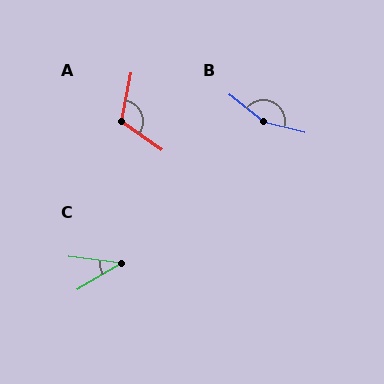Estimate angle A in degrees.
Approximately 114 degrees.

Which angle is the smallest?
C, at approximately 38 degrees.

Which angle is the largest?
B, at approximately 156 degrees.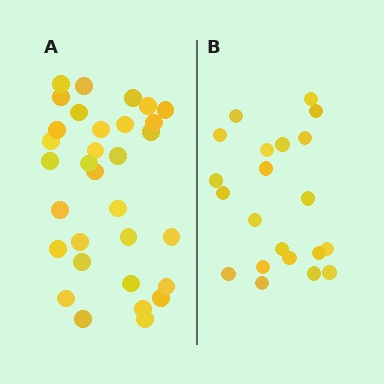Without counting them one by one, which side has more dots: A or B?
Region A (the left region) has more dots.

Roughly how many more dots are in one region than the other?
Region A has roughly 12 or so more dots than region B.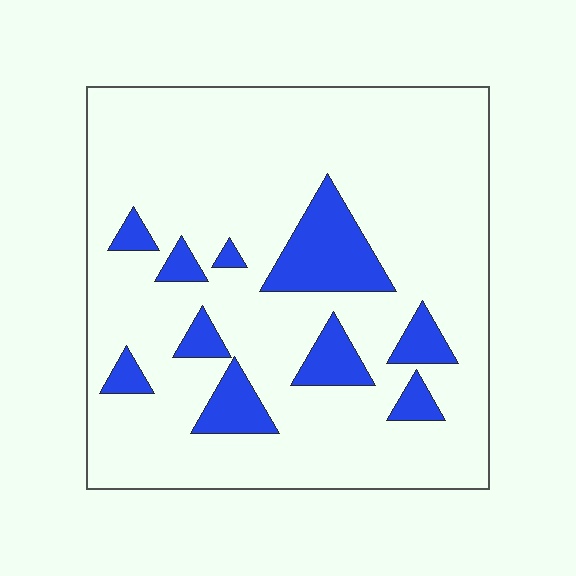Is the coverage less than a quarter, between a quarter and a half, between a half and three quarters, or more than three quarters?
Less than a quarter.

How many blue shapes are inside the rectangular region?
10.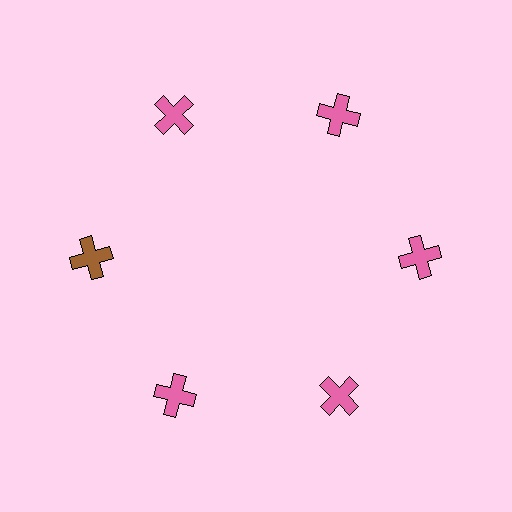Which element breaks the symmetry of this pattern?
The brown cross at roughly the 9 o'clock position breaks the symmetry. All other shapes are pink crosses.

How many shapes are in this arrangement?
There are 6 shapes arranged in a ring pattern.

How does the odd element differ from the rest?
It has a different color: brown instead of pink.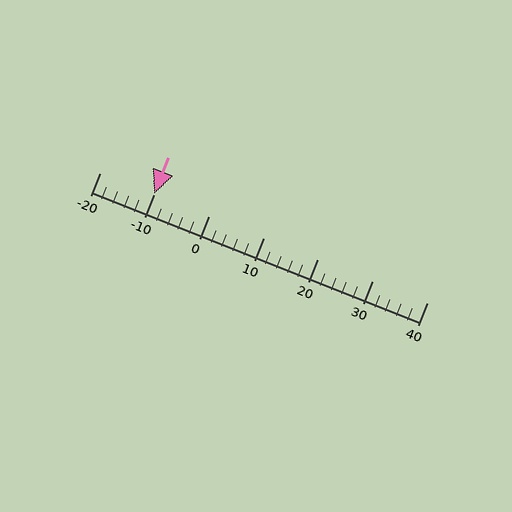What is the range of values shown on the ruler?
The ruler shows values from -20 to 40.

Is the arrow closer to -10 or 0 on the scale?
The arrow is closer to -10.